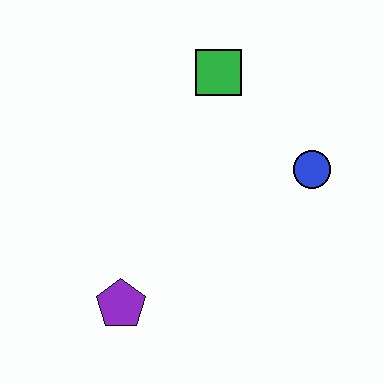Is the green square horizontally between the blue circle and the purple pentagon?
Yes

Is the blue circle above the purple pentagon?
Yes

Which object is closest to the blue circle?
The green square is closest to the blue circle.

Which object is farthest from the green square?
The purple pentagon is farthest from the green square.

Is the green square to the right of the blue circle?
No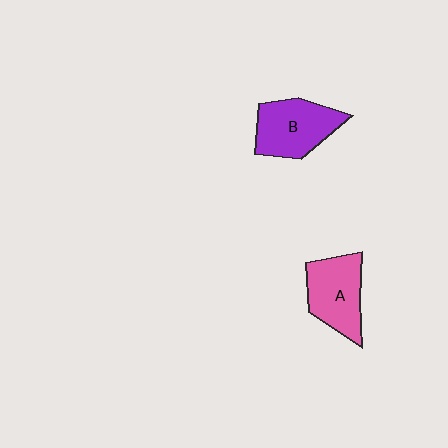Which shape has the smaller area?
Shape A (pink).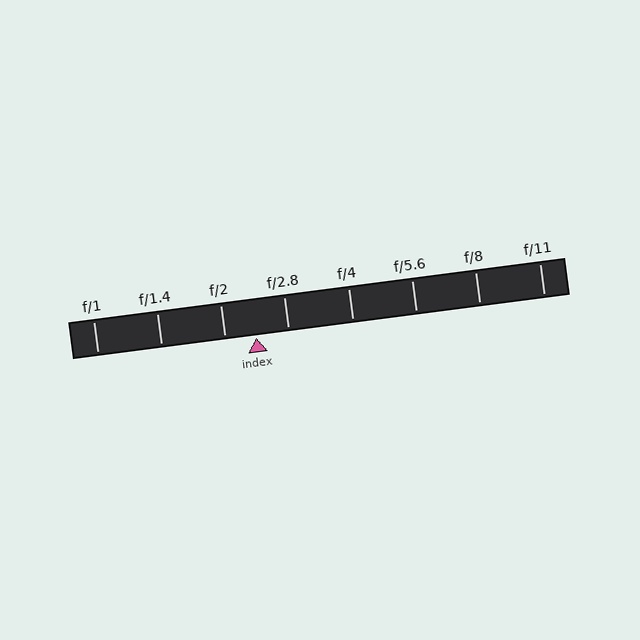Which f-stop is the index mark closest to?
The index mark is closest to f/2.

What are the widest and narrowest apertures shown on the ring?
The widest aperture shown is f/1 and the narrowest is f/11.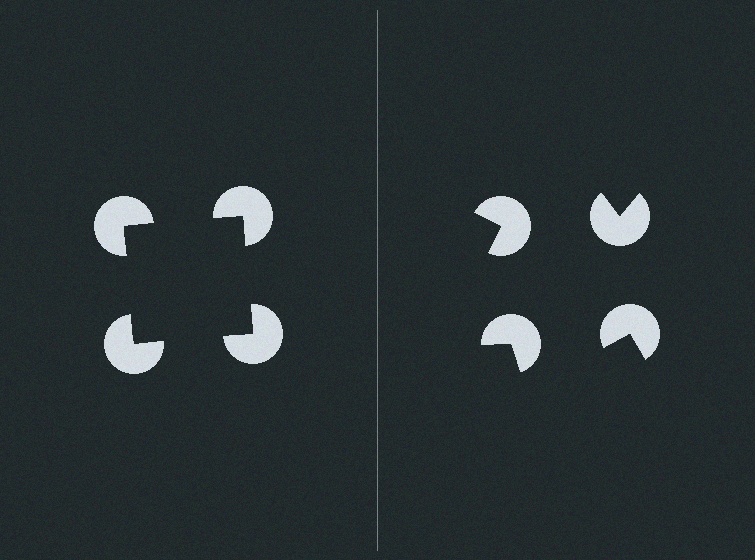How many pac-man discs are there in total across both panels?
8 — 4 on each side.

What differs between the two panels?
The pac-man discs are positioned identically on both sides; only the wedge orientations differ. On the left they align to a square; on the right they are misaligned.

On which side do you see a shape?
An illusory square appears on the left side. On the right side the wedge cuts are rotated, so no coherent shape forms.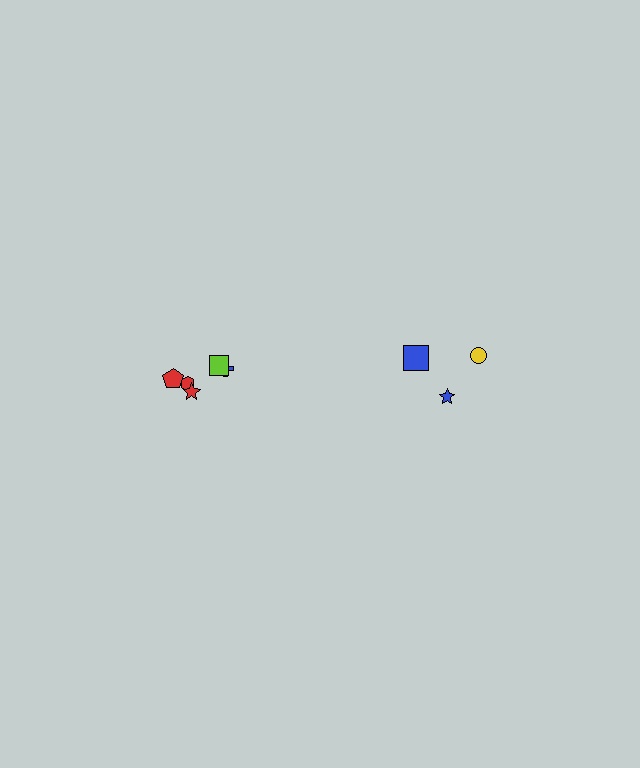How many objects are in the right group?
There are 3 objects.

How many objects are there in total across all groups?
There are 8 objects.